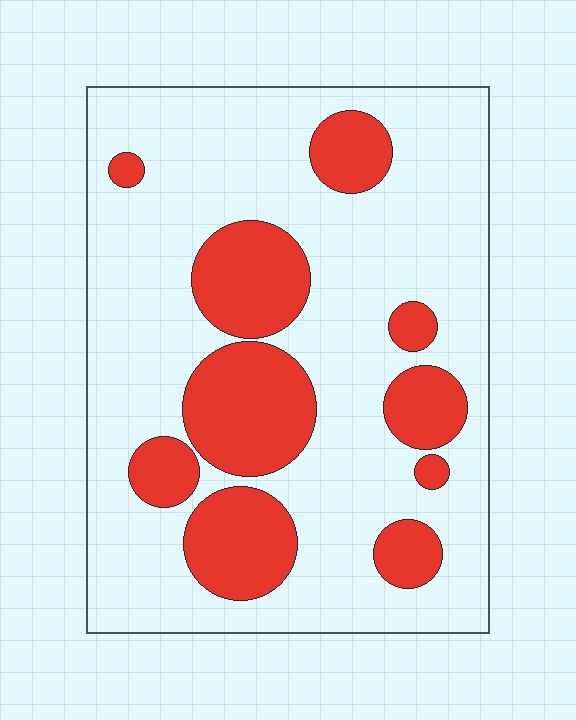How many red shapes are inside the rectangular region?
10.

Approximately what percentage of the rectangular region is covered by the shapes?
Approximately 25%.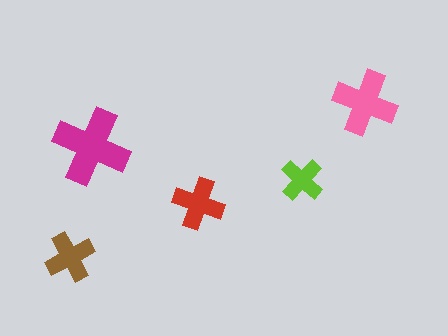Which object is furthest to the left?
The brown cross is leftmost.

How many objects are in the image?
There are 5 objects in the image.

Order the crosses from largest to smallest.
the magenta one, the pink one, the red one, the brown one, the lime one.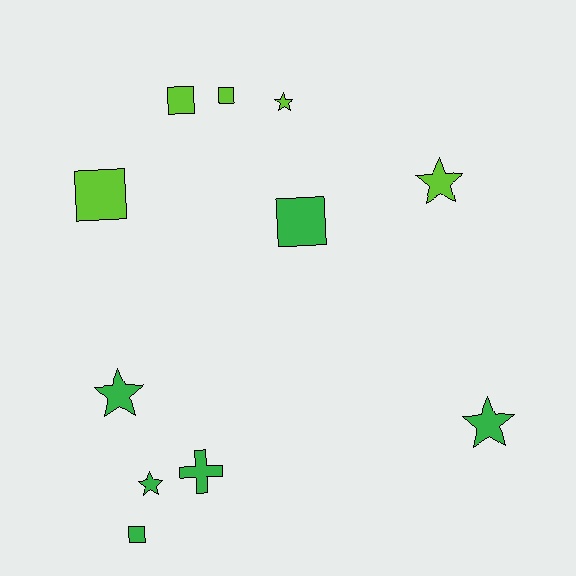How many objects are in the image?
There are 11 objects.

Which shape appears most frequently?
Square, with 5 objects.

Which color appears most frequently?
Green, with 6 objects.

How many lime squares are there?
There are 3 lime squares.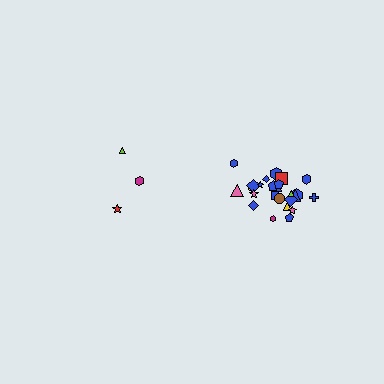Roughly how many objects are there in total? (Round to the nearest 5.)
Roughly 30 objects in total.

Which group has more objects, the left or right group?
The right group.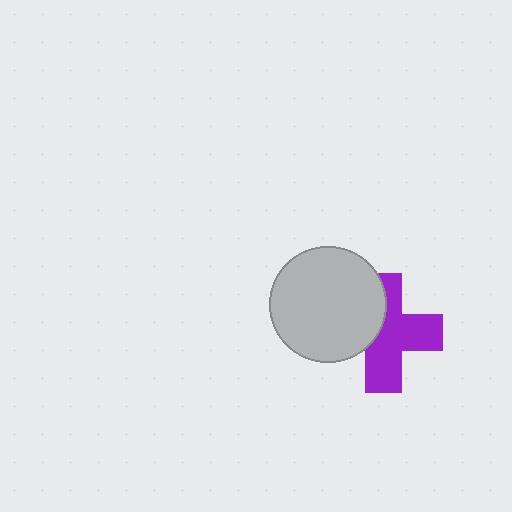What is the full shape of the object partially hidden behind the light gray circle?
The partially hidden object is a purple cross.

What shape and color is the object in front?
The object in front is a light gray circle.